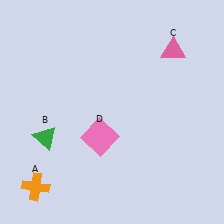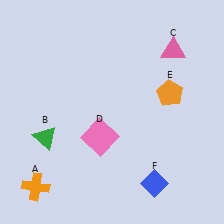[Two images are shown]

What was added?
An orange pentagon (E), a blue diamond (F) were added in Image 2.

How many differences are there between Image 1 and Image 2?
There are 2 differences between the two images.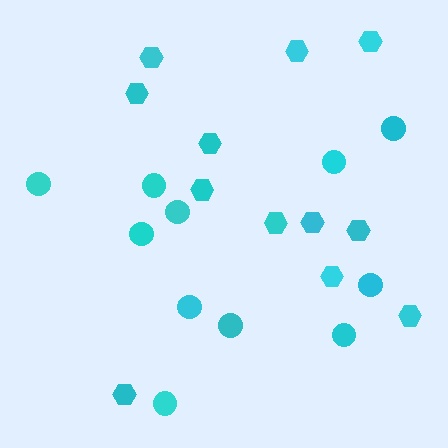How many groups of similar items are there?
There are 2 groups: one group of circles (11) and one group of hexagons (12).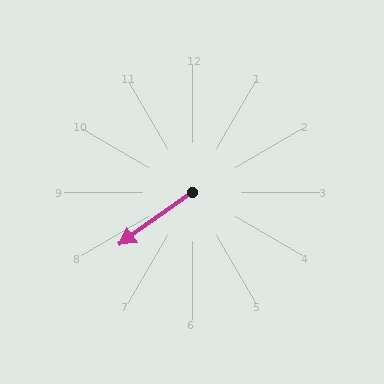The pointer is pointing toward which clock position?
Roughly 8 o'clock.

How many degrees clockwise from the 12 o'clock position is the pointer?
Approximately 234 degrees.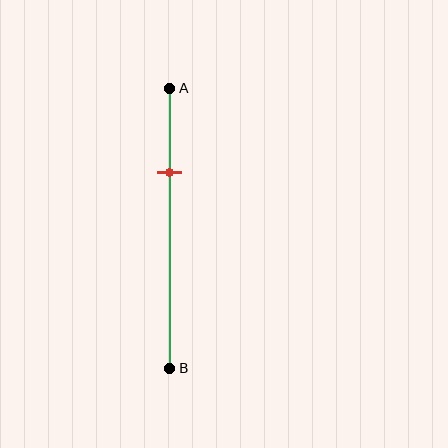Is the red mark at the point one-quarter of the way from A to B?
No, the mark is at about 30% from A, not at the 25% one-quarter point.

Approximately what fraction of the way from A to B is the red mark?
The red mark is approximately 30% of the way from A to B.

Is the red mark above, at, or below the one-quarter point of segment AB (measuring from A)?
The red mark is below the one-quarter point of segment AB.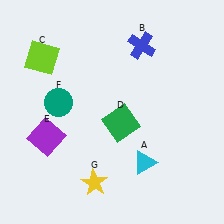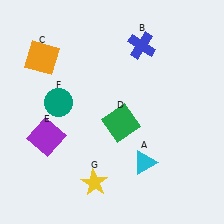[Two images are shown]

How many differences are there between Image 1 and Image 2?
There is 1 difference between the two images.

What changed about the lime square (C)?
In Image 1, C is lime. In Image 2, it changed to orange.